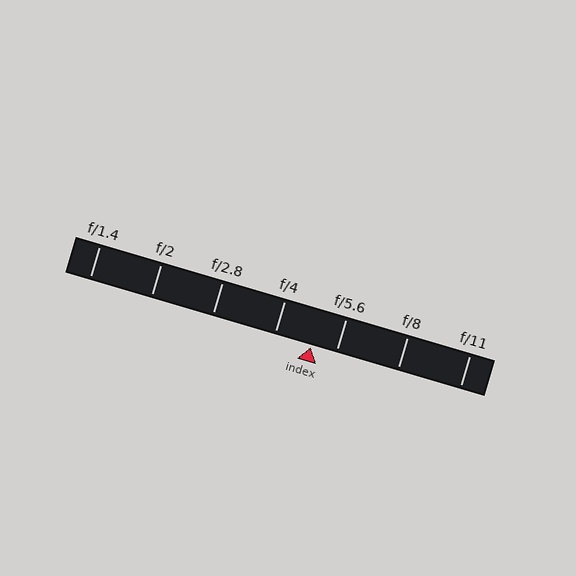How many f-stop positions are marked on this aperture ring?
There are 7 f-stop positions marked.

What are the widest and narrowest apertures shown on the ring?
The widest aperture shown is f/1.4 and the narrowest is f/11.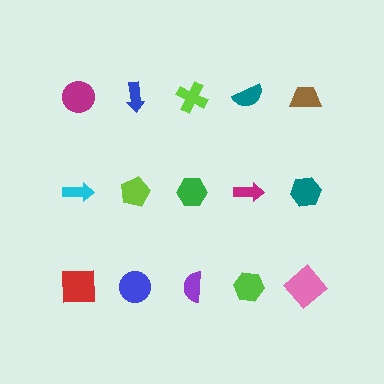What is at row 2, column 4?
A magenta arrow.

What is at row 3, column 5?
A pink diamond.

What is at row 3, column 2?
A blue circle.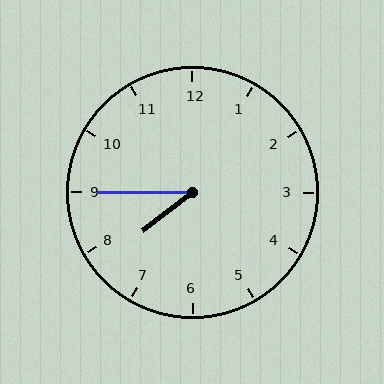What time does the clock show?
7:45.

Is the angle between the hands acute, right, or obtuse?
It is acute.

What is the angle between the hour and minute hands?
Approximately 38 degrees.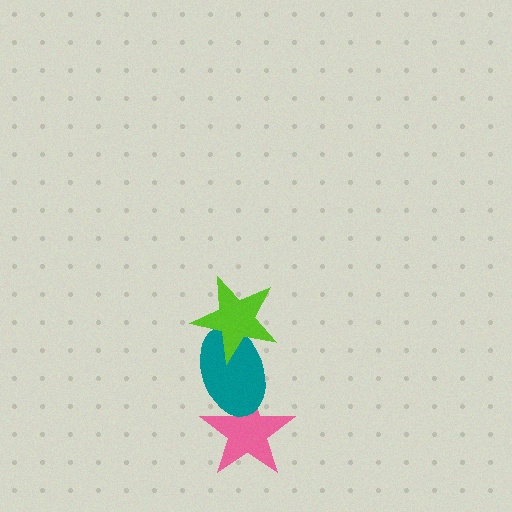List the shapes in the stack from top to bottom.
From top to bottom: the lime star, the teal ellipse, the pink star.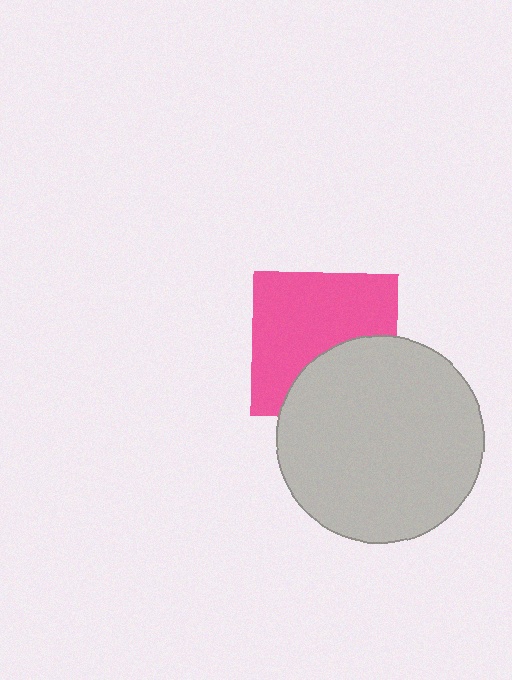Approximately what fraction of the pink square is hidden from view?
Roughly 36% of the pink square is hidden behind the light gray circle.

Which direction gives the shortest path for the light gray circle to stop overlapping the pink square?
Moving down gives the shortest separation.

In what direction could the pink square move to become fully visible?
The pink square could move up. That would shift it out from behind the light gray circle entirely.